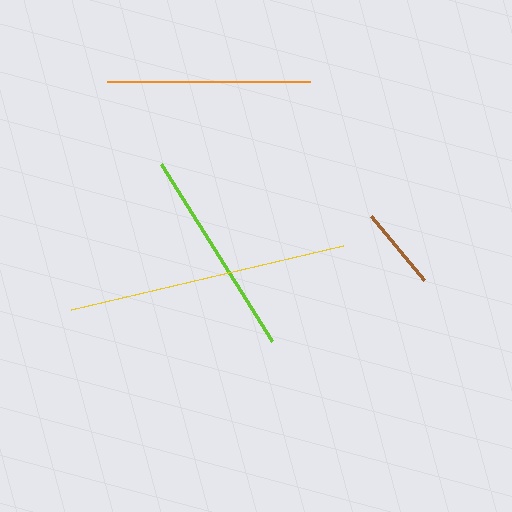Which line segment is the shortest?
The brown line is the shortest at approximately 83 pixels.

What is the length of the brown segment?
The brown segment is approximately 83 pixels long.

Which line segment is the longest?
The yellow line is the longest at approximately 280 pixels.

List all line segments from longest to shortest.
From longest to shortest: yellow, lime, orange, brown.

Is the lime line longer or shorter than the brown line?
The lime line is longer than the brown line.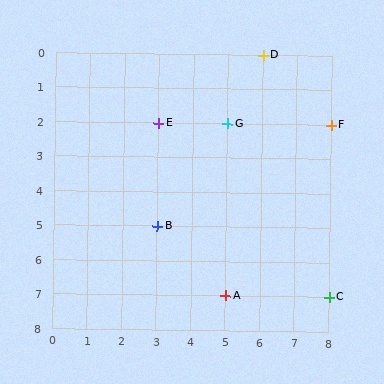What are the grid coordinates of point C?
Point C is at grid coordinates (8, 7).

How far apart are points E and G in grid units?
Points E and G are 2 columns apart.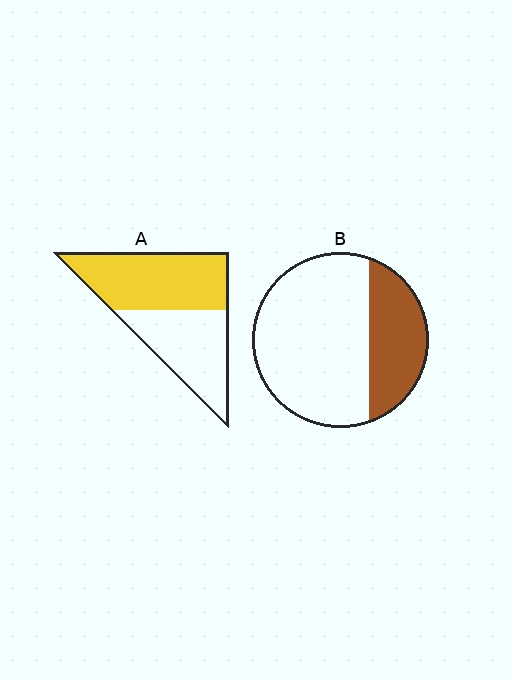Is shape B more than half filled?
No.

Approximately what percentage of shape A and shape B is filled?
A is approximately 55% and B is approximately 30%.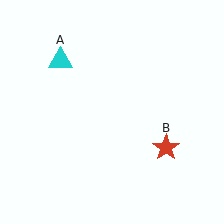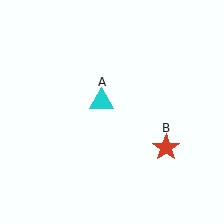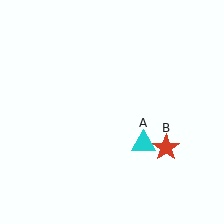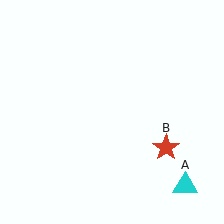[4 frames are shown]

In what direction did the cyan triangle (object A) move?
The cyan triangle (object A) moved down and to the right.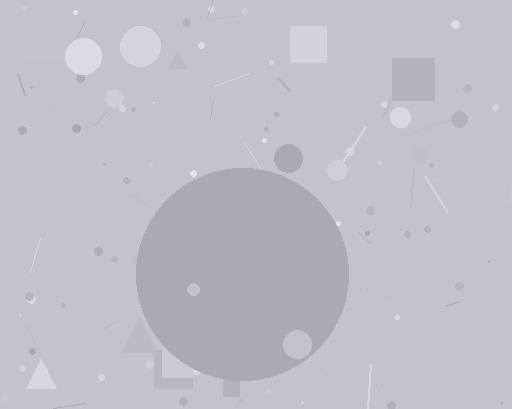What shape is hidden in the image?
A circle is hidden in the image.